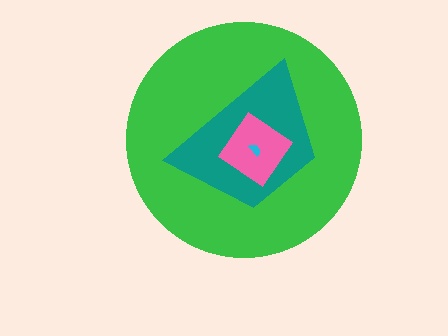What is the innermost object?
The cyan semicircle.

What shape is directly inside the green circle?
The teal trapezoid.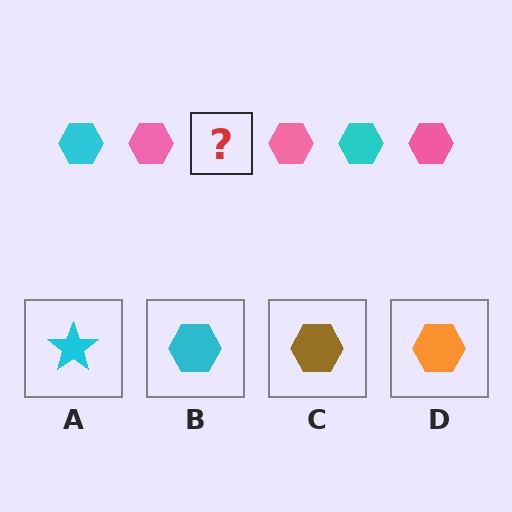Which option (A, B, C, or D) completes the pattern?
B.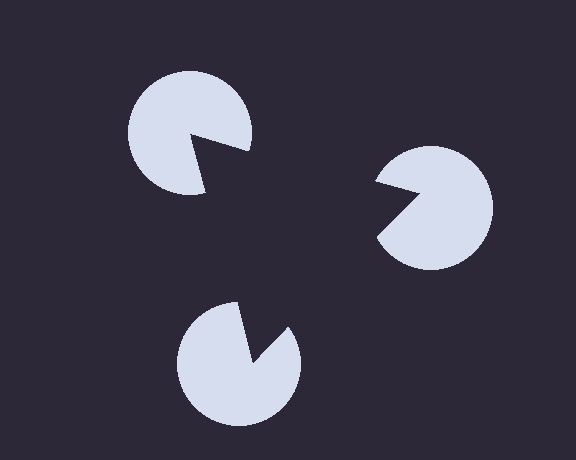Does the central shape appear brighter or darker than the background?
It typically appears slightly darker than the background, even though no actual brightness change is drawn.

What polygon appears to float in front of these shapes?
An illusory triangle — its edges are inferred from the aligned wedge cuts in the pac-man discs, not physically drawn.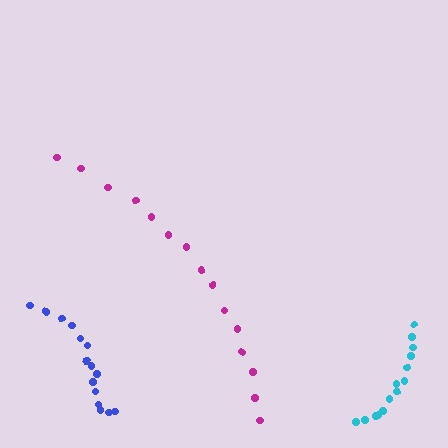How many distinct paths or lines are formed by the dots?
There are 3 distinct paths.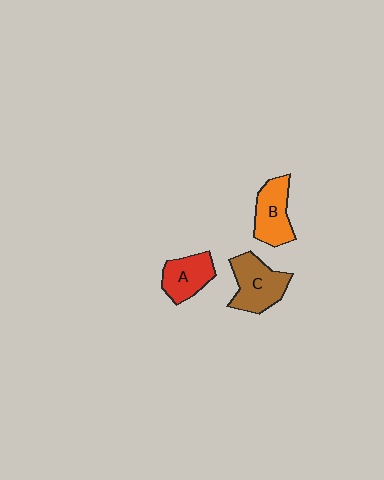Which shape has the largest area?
Shape C (brown).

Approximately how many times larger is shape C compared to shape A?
Approximately 1.3 times.